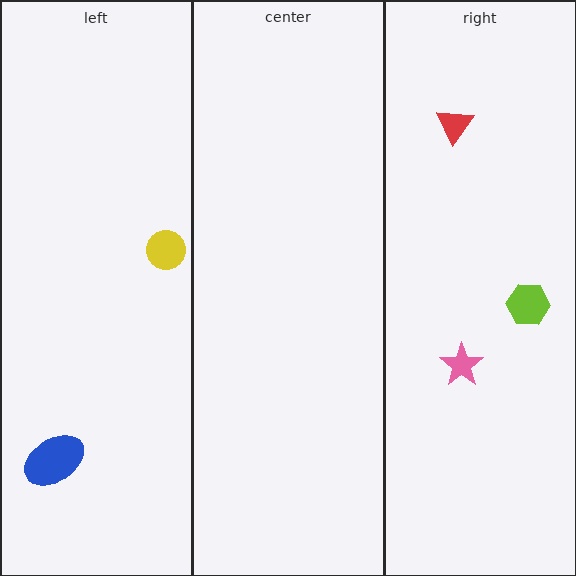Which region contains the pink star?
The right region.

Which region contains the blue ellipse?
The left region.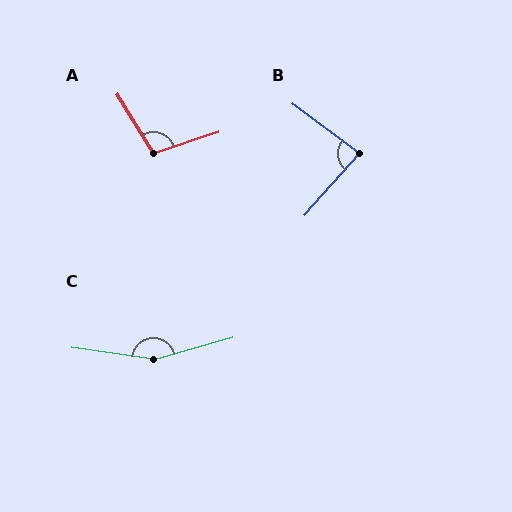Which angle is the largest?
C, at approximately 157 degrees.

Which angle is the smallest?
B, at approximately 85 degrees.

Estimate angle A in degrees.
Approximately 104 degrees.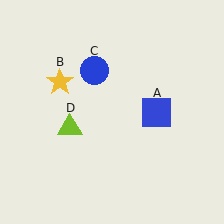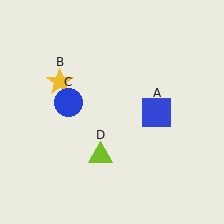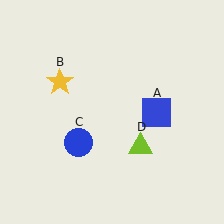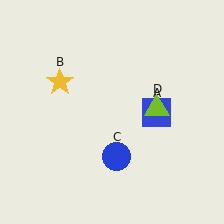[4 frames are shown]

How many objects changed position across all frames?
2 objects changed position: blue circle (object C), lime triangle (object D).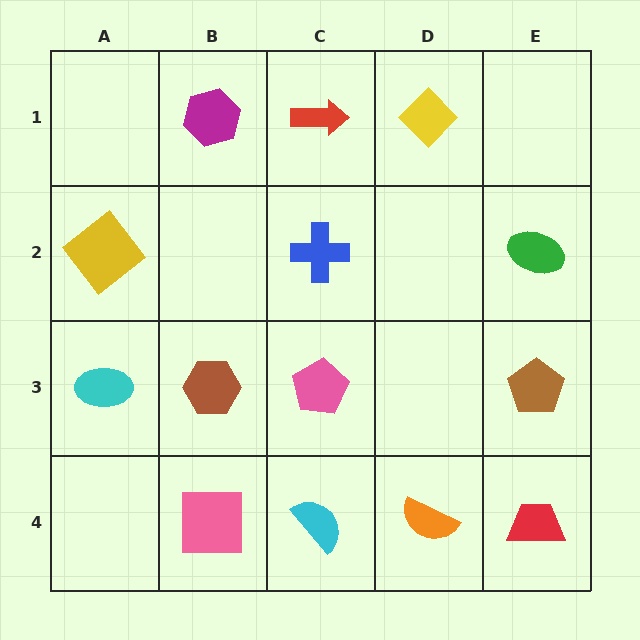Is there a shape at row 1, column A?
No, that cell is empty.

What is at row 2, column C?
A blue cross.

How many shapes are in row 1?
3 shapes.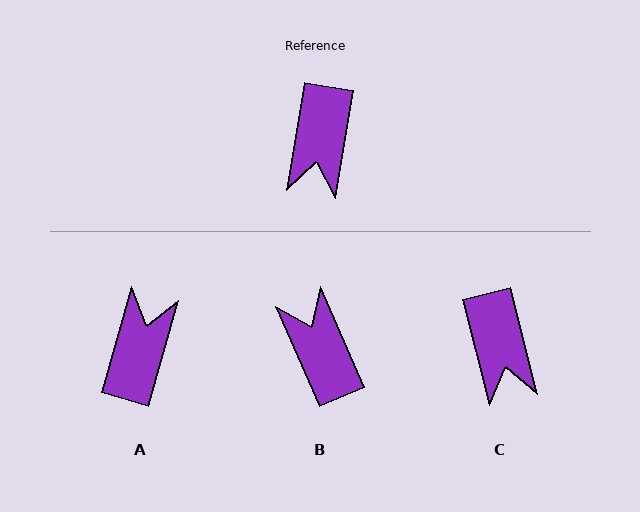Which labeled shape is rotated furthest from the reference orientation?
A, about 173 degrees away.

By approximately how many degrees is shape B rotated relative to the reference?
Approximately 147 degrees clockwise.